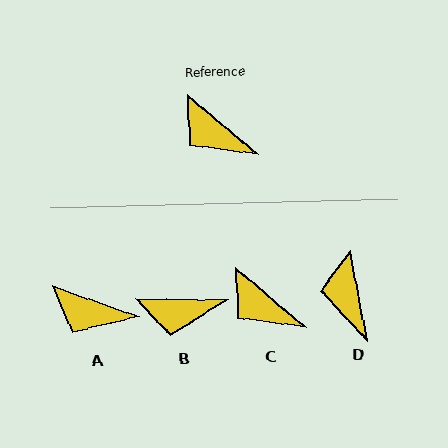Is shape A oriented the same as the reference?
No, it is off by about 21 degrees.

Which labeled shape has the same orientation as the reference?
C.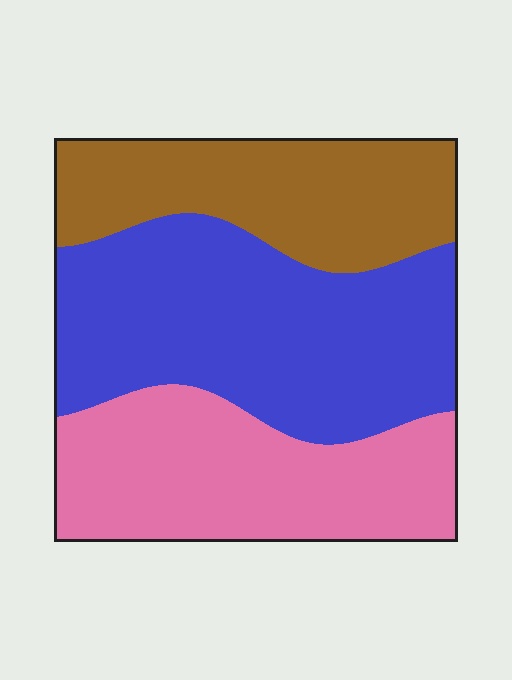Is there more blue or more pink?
Blue.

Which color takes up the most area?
Blue, at roughly 40%.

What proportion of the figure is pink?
Pink takes up about one third (1/3) of the figure.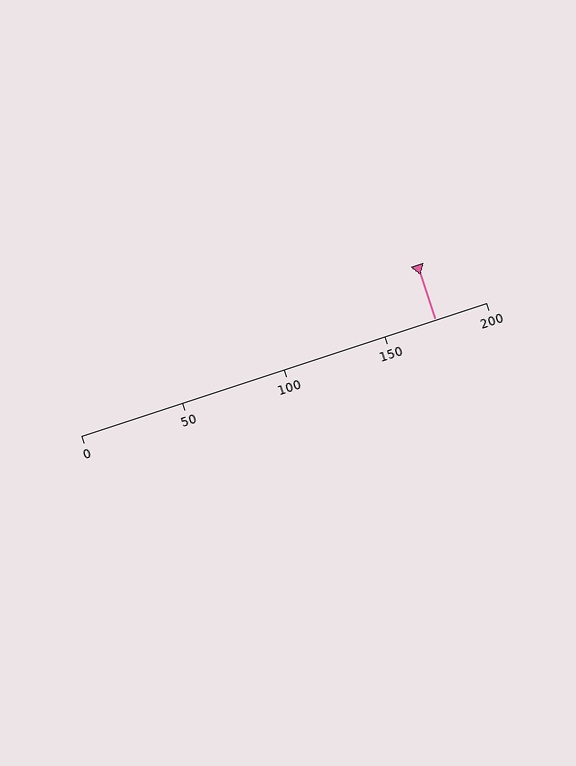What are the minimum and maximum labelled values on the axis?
The axis runs from 0 to 200.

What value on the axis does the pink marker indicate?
The marker indicates approximately 175.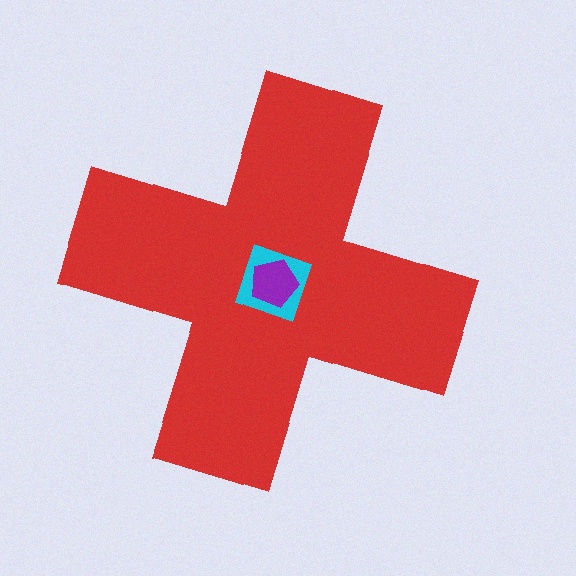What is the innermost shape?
The purple pentagon.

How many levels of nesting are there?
3.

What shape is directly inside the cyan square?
The purple pentagon.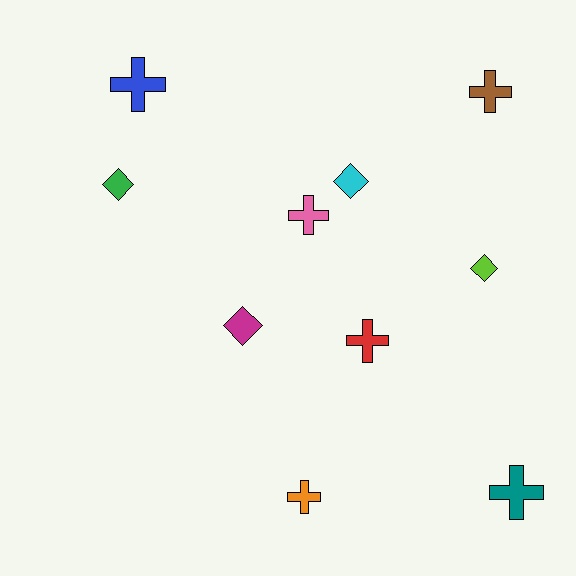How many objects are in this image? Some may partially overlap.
There are 10 objects.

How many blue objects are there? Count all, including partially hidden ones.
There is 1 blue object.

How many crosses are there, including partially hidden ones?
There are 6 crosses.